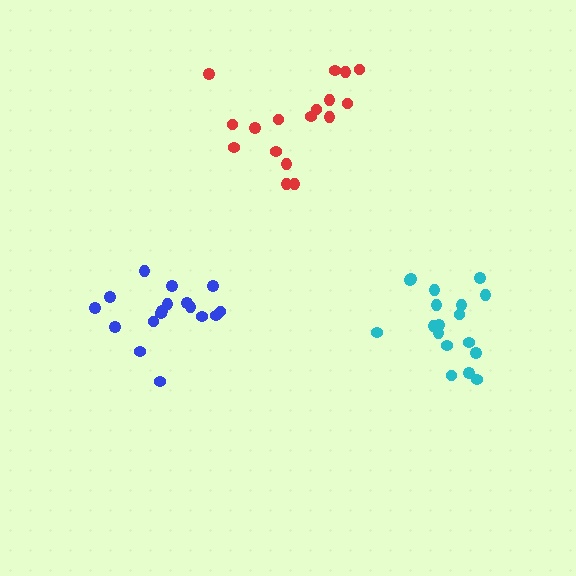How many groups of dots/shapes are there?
There are 3 groups.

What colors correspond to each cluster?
The clusters are colored: cyan, blue, red.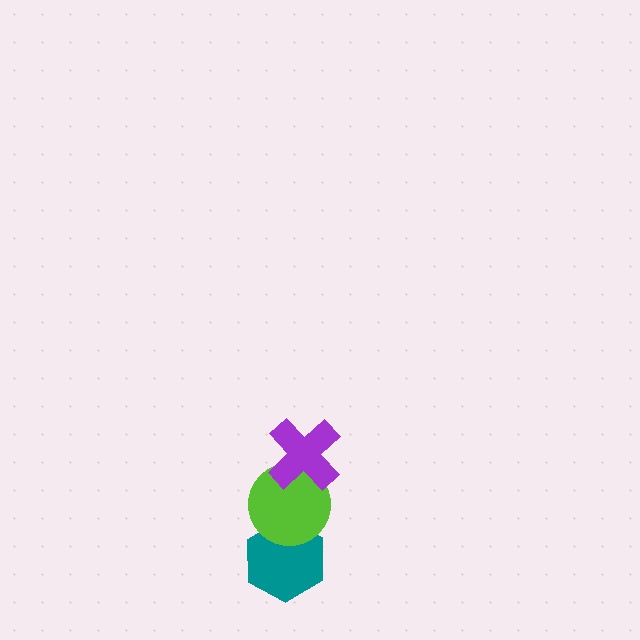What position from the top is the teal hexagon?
The teal hexagon is 3rd from the top.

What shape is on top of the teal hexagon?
The lime circle is on top of the teal hexagon.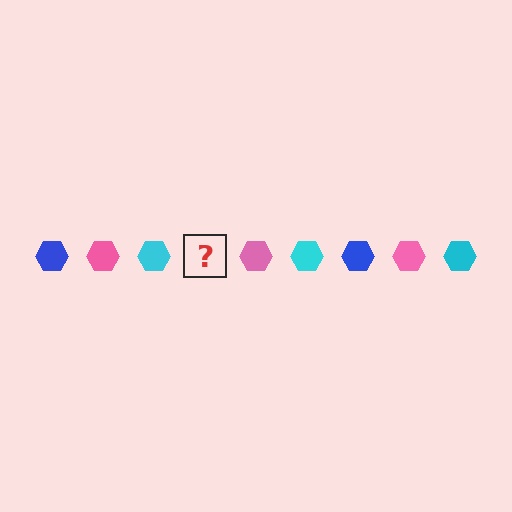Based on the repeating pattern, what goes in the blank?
The blank should be a blue hexagon.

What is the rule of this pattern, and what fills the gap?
The rule is that the pattern cycles through blue, pink, cyan hexagons. The gap should be filled with a blue hexagon.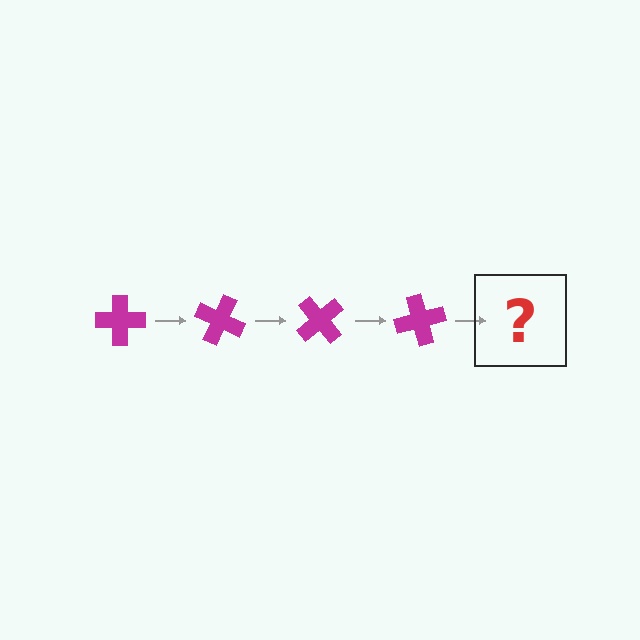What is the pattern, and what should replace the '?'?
The pattern is that the cross rotates 25 degrees each step. The '?' should be a magenta cross rotated 100 degrees.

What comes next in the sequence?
The next element should be a magenta cross rotated 100 degrees.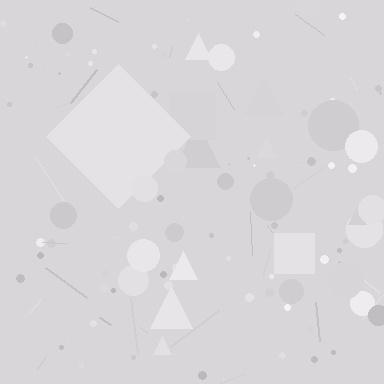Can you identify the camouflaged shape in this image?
The camouflaged shape is a diamond.